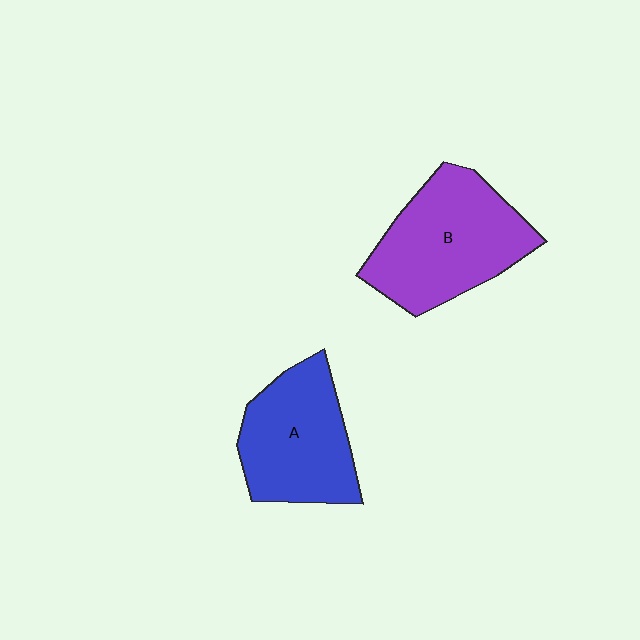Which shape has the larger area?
Shape B (purple).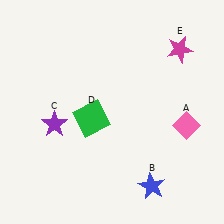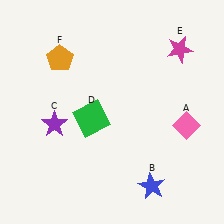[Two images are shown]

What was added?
An orange pentagon (F) was added in Image 2.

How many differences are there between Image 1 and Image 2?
There is 1 difference between the two images.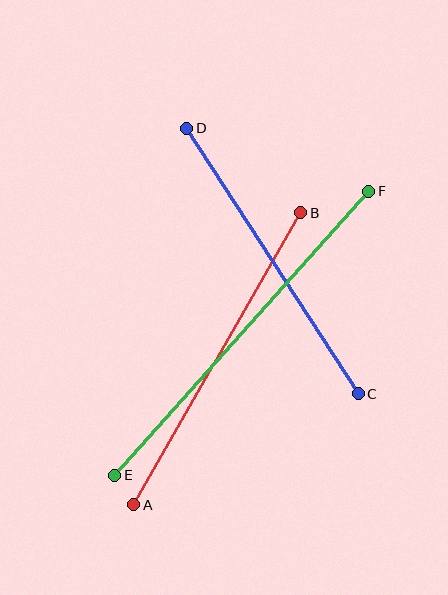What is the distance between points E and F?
The distance is approximately 381 pixels.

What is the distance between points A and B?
The distance is approximately 336 pixels.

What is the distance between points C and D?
The distance is approximately 316 pixels.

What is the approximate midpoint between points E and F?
The midpoint is at approximately (242, 333) pixels.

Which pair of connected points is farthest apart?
Points E and F are farthest apart.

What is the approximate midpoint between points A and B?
The midpoint is at approximately (217, 359) pixels.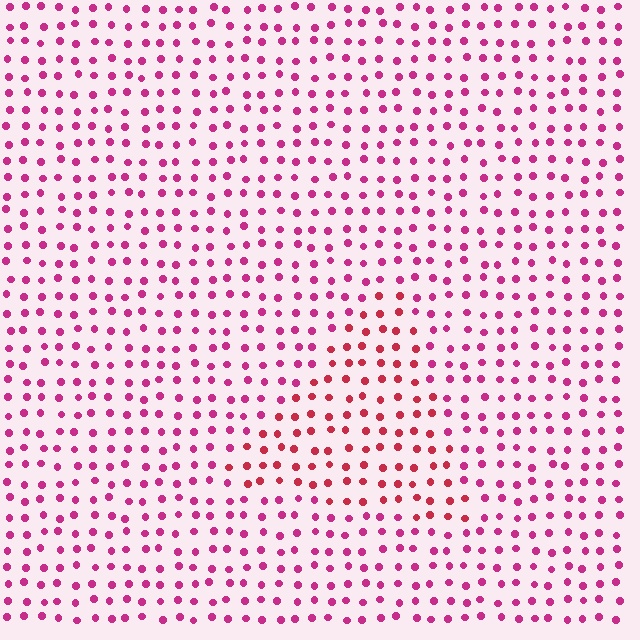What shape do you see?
I see a triangle.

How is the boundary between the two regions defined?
The boundary is defined purely by a slight shift in hue (about 26 degrees). Spacing, size, and orientation are identical on both sides.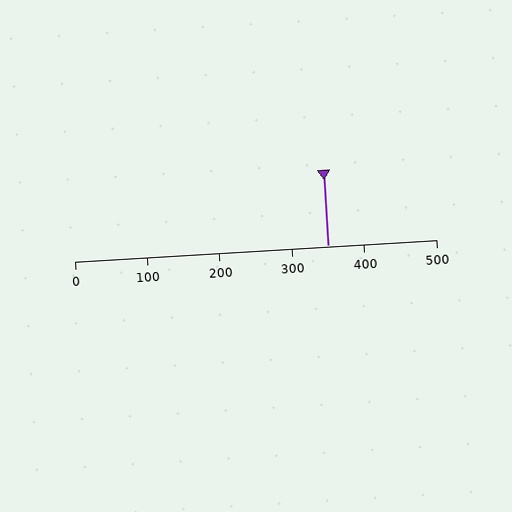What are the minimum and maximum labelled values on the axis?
The axis runs from 0 to 500.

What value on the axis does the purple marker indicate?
The marker indicates approximately 350.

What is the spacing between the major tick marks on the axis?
The major ticks are spaced 100 apart.